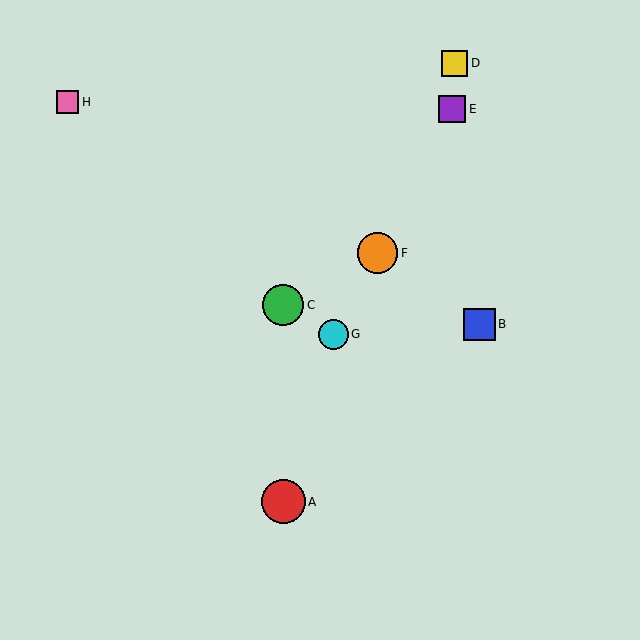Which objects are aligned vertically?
Objects A, C are aligned vertically.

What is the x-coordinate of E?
Object E is at x≈452.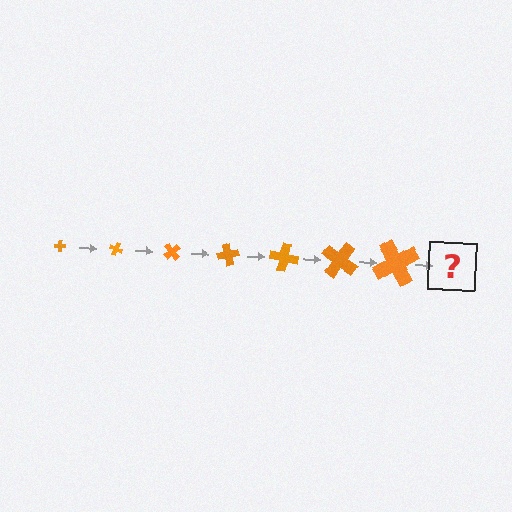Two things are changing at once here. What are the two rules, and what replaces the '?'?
The two rules are that the cross grows larger each step and it rotates 25 degrees each step. The '?' should be a cross, larger than the previous one and rotated 175 degrees from the start.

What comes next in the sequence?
The next element should be a cross, larger than the previous one and rotated 175 degrees from the start.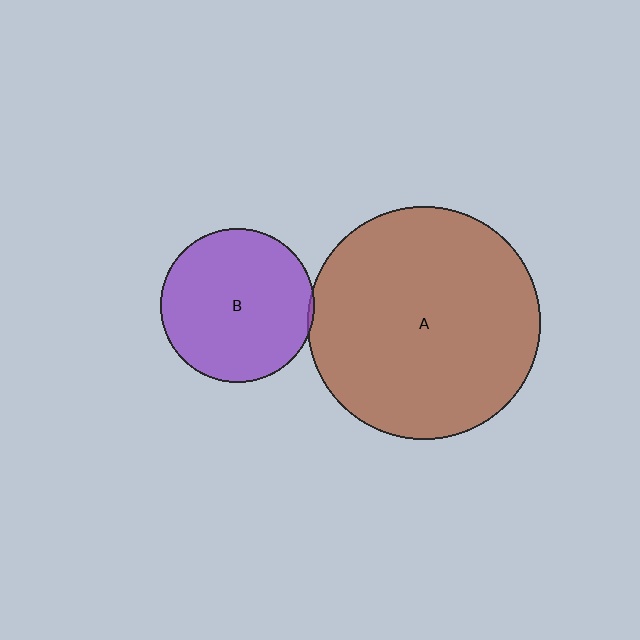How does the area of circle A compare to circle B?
Approximately 2.3 times.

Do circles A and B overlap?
Yes.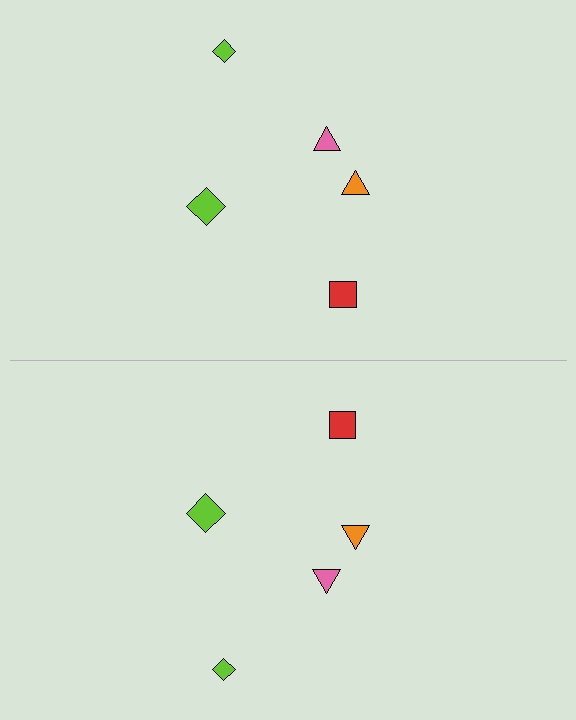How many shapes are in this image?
There are 10 shapes in this image.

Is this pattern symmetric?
Yes, this pattern has bilateral (reflection) symmetry.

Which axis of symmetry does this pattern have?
The pattern has a horizontal axis of symmetry running through the center of the image.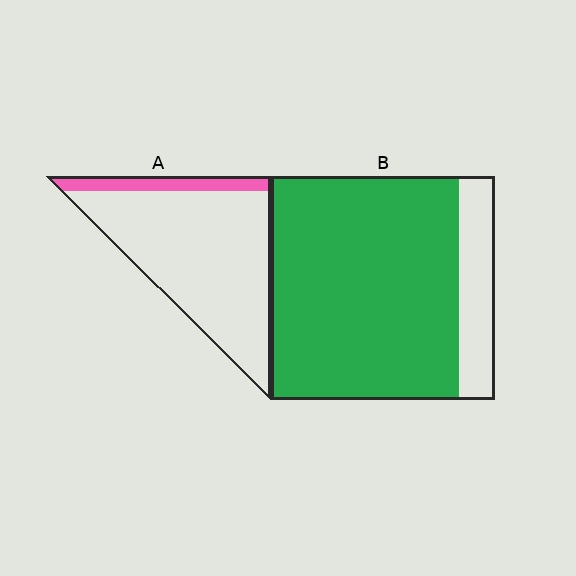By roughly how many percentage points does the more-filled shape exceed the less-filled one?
By roughly 70 percentage points (B over A).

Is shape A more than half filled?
No.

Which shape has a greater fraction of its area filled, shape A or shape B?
Shape B.